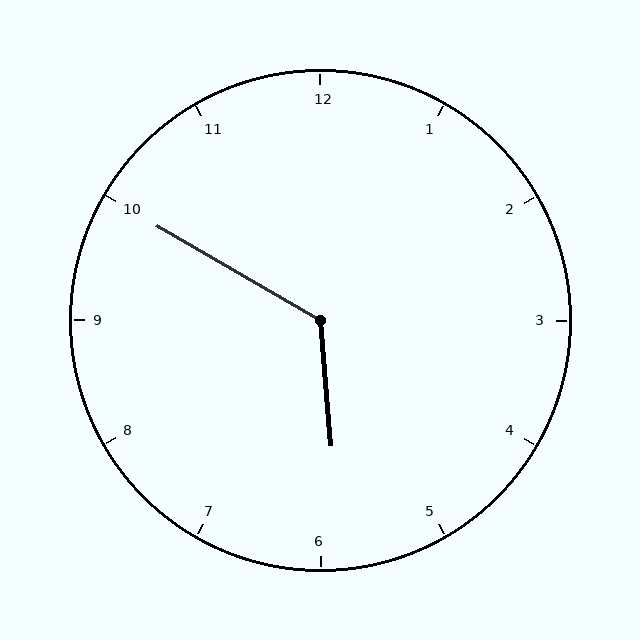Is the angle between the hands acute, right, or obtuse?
It is obtuse.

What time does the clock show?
5:50.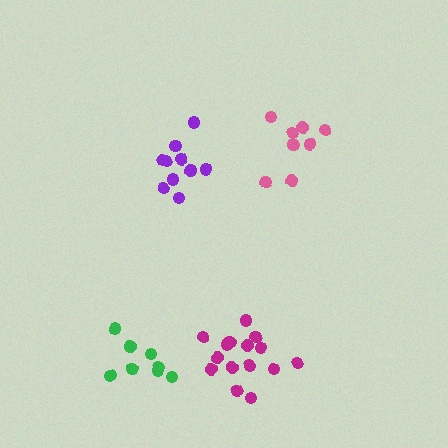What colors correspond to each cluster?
The clusters are colored: pink, green, purple, magenta.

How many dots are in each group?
Group 1: 9 dots, Group 2: 9 dots, Group 3: 11 dots, Group 4: 15 dots (44 total).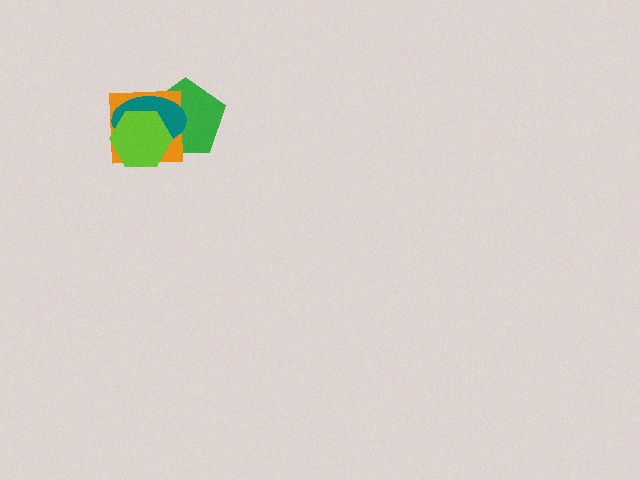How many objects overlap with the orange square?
3 objects overlap with the orange square.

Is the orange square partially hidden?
Yes, it is partially covered by another shape.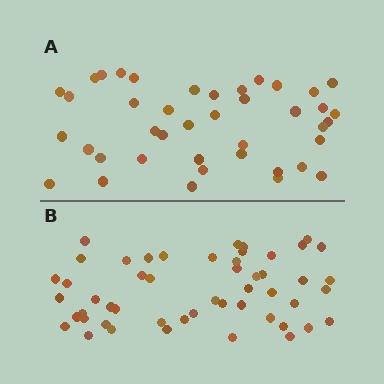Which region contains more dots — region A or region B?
Region B (the bottom region) has more dots.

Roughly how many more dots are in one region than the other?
Region B has roughly 10 or so more dots than region A.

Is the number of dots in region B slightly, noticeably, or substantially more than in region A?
Region B has only slightly more — the two regions are fairly close. The ratio is roughly 1.2 to 1.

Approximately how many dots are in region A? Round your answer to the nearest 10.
About 40 dots. (The exact count is 41, which rounds to 40.)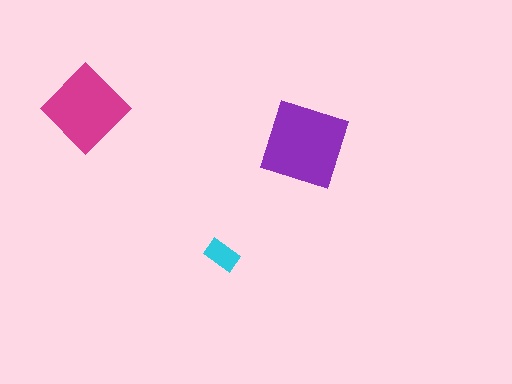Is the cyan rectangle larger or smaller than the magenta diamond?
Smaller.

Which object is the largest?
The purple square.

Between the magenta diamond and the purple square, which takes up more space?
The purple square.